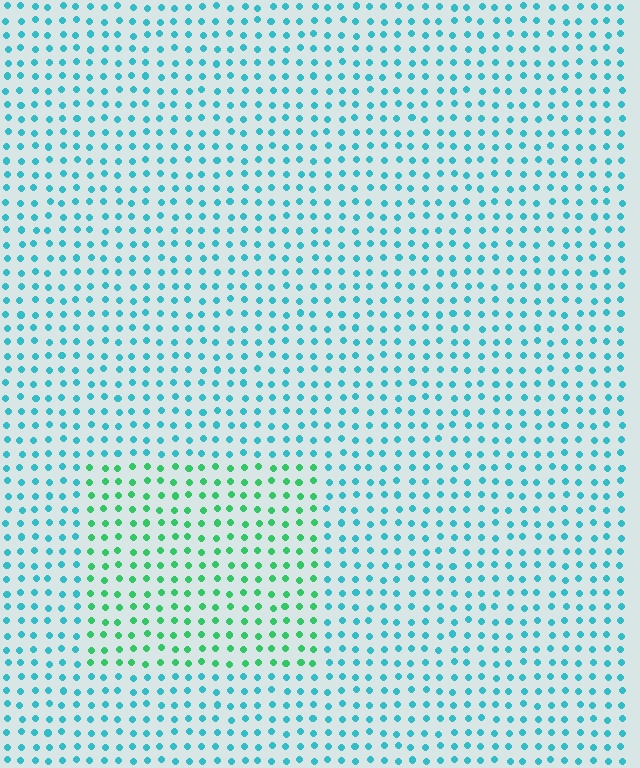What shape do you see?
I see a rectangle.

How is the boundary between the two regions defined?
The boundary is defined purely by a slight shift in hue (about 44 degrees). Spacing, size, and orientation are identical on both sides.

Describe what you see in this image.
The image is filled with small cyan elements in a uniform arrangement. A rectangle-shaped region is visible where the elements are tinted to a slightly different hue, forming a subtle color boundary.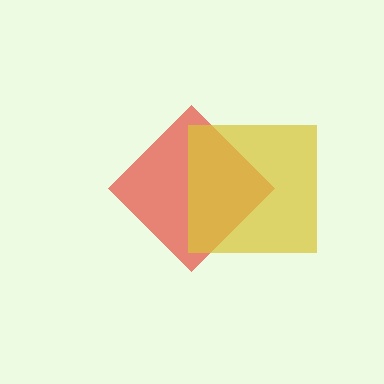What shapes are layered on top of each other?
The layered shapes are: a red diamond, a yellow square.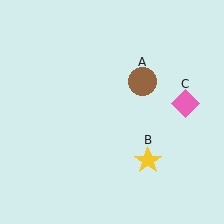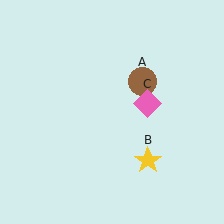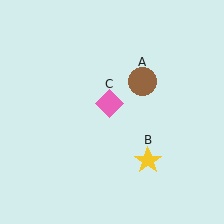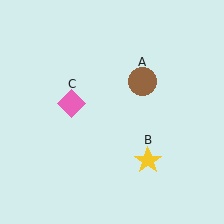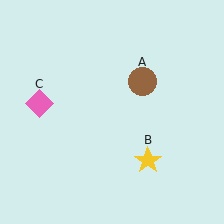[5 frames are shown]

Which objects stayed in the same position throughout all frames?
Brown circle (object A) and yellow star (object B) remained stationary.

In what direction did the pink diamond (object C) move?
The pink diamond (object C) moved left.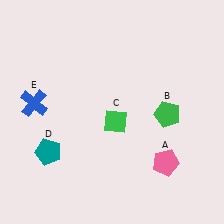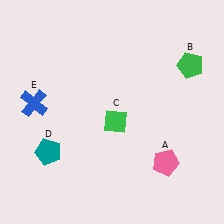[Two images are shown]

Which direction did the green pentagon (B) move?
The green pentagon (B) moved up.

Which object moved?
The green pentagon (B) moved up.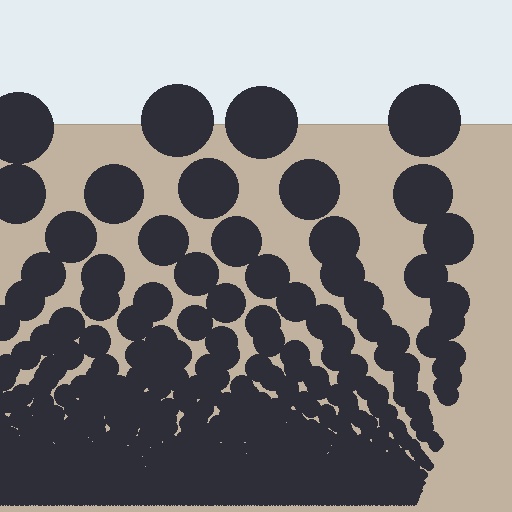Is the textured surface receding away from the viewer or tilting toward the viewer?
The surface appears to tilt toward the viewer. Texture elements get larger and sparser toward the top.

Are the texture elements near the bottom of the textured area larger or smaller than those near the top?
Smaller. The gradient is inverted — elements near the bottom are smaller and denser.